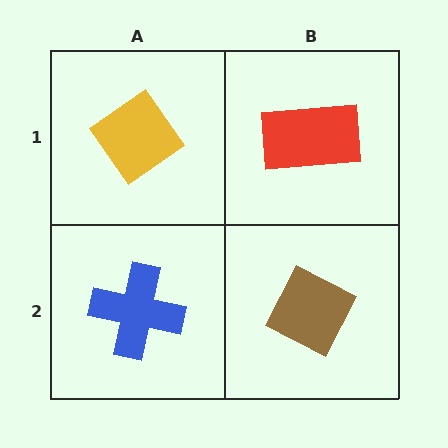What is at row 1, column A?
A yellow diamond.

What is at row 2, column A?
A blue cross.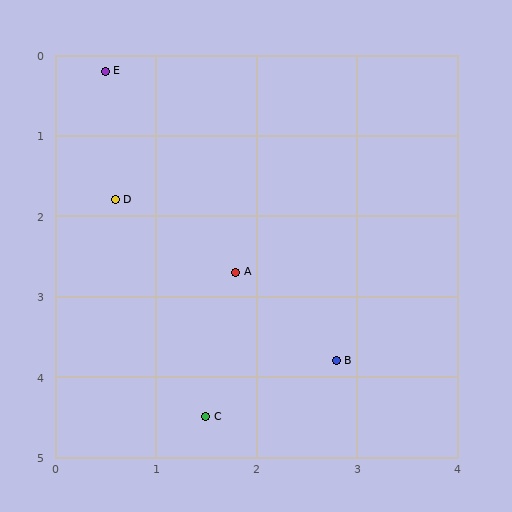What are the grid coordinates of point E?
Point E is at approximately (0.5, 0.2).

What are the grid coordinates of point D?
Point D is at approximately (0.6, 1.8).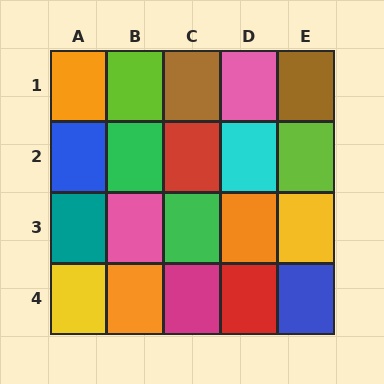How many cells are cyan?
1 cell is cyan.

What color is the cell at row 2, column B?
Green.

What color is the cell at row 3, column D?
Orange.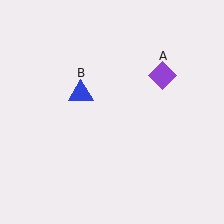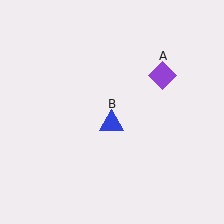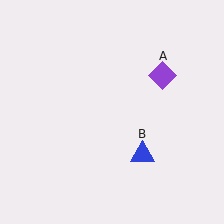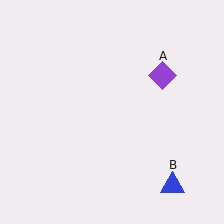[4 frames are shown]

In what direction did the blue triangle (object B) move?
The blue triangle (object B) moved down and to the right.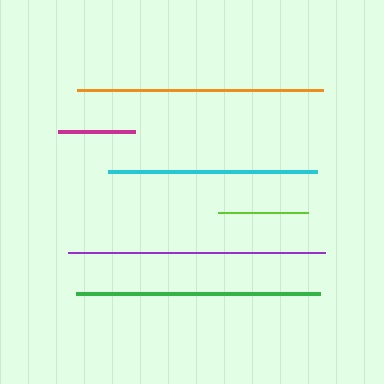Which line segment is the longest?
The purple line is the longest at approximately 257 pixels.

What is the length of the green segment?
The green segment is approximately 244 pixels long.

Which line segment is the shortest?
The magenta line is the shortest at approximately 76 pixels.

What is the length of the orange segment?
The orange segment is approximately 246 pixels long.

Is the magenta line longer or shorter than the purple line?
The purple line is longer than the magenta line.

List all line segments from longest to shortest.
From longest to shortest: purple, orange, green, cyan, lime, magenta.